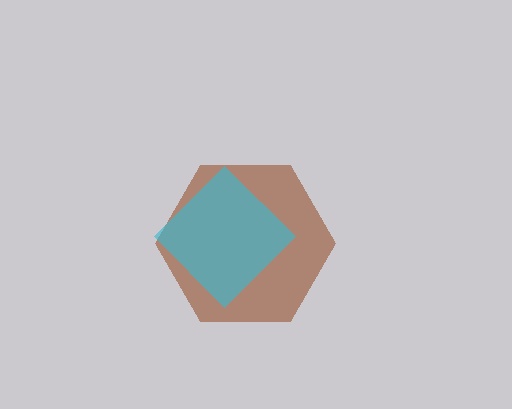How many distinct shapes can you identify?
There are 2 distinct shapes: a brown hexagon, a cyan diamond.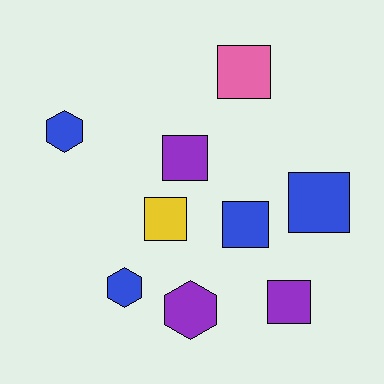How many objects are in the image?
There are 9 objects.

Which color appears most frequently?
Blue, with 4 objects.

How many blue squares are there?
There are 2 blue squares.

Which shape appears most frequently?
Square, with 6 objects.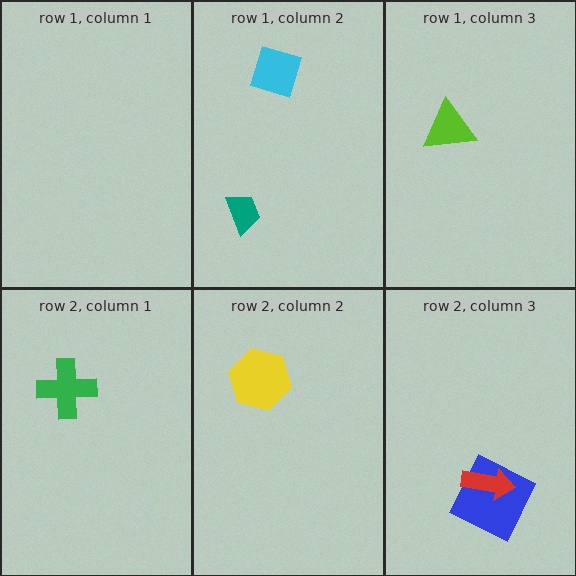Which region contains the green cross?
The row 2, column 1 region.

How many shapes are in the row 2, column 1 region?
1.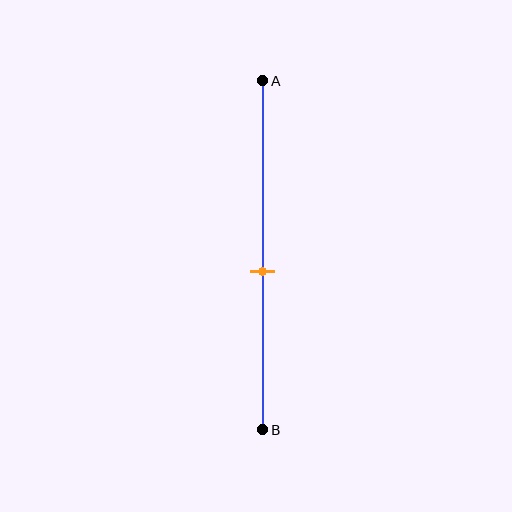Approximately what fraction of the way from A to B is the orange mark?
The orange mark is approximately 55% of the way from A to B.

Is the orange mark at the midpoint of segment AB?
No, the mark is at about 55% from A, not at the 50% midpoint.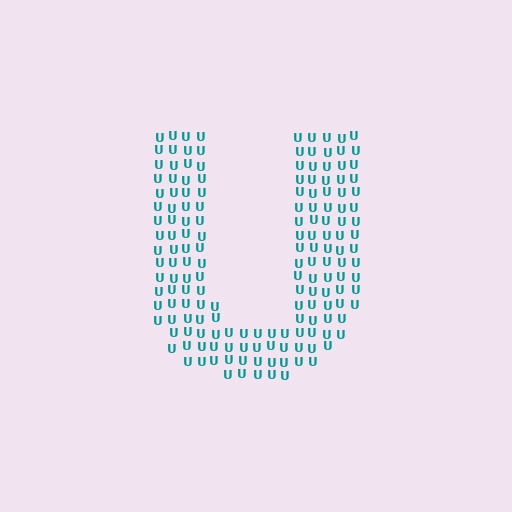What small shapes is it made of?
It is made of small letter U's.